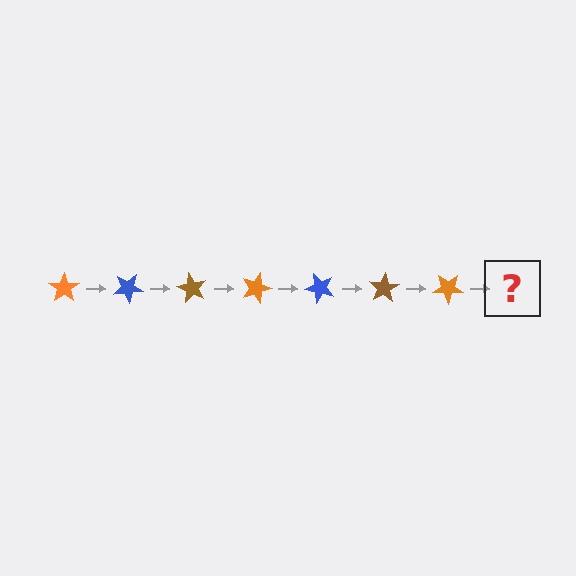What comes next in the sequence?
The next element should be a blue star, rotated 210 degrees from the start.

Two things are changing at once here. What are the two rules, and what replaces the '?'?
The two rules are that it rotates 30 degrees each step and the color cycles through orange, blue, and brown. The '?' should be a blue star, rotated 210 degrees from the start.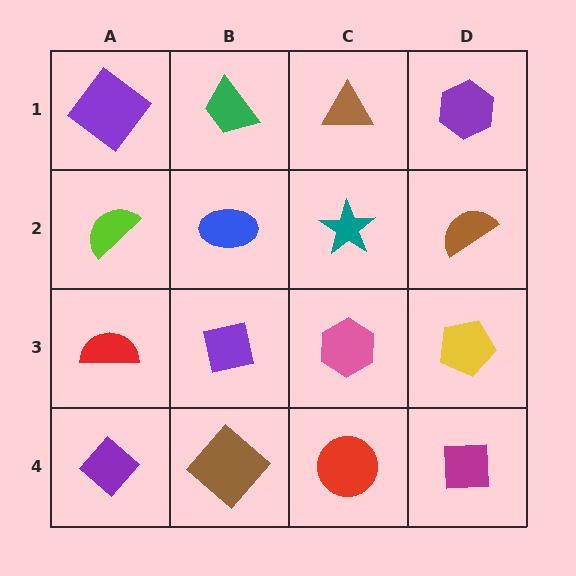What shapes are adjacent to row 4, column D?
A yellow pentagon (row 3, column D), a red circle (row 4, column C).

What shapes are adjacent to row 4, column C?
A pink hexagon (row 3, column C), a brown diamond (row 4, column B), a magenta square (row 4, column D).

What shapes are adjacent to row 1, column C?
A teal star (row 2, column C), a green trapezoid (row 1, column B), a purple hexagon (row 1, column D).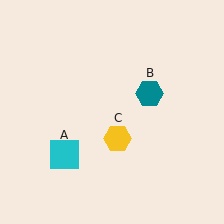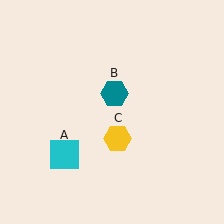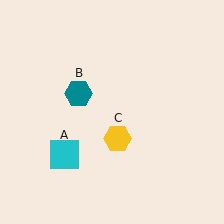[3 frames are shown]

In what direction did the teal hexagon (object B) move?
The teal hexagon (object B) moved left.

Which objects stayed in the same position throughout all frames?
Cyan square (object A) and yellow hexagon (object C) remained stationary.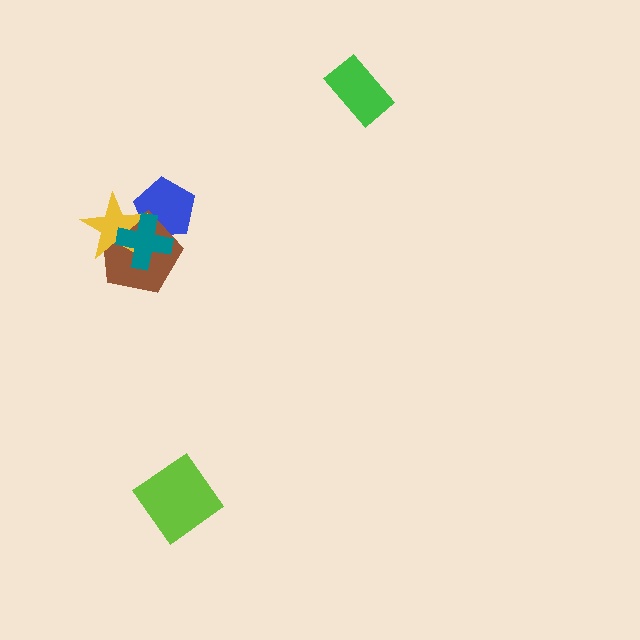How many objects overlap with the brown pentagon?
3 objects overlap with the brown pentagon.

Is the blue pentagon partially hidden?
Yes, it is partially covered by another shape.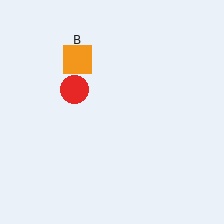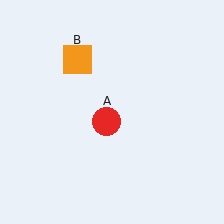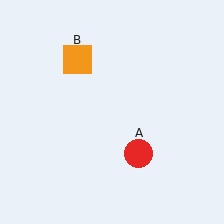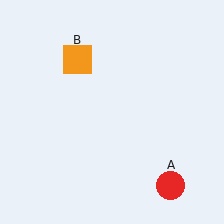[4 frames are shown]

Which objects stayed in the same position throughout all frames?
Orange square (object B) remained stationary.